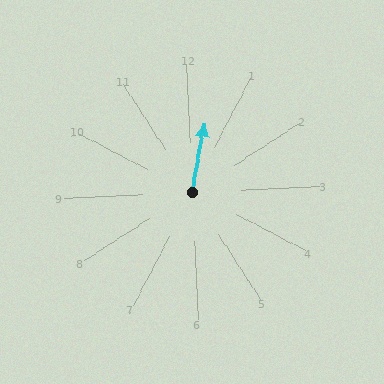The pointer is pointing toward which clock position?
Roughly 12 o'clock.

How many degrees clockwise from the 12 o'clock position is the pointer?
Approximately 13 degrees.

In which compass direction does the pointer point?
North.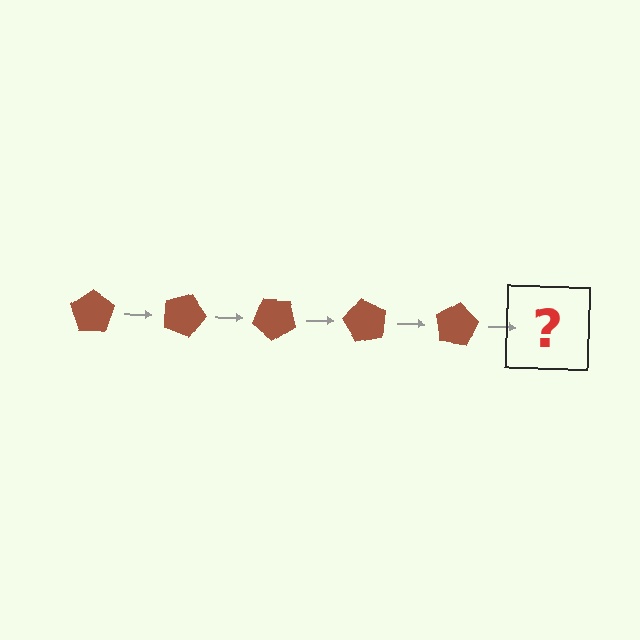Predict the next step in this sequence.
The next step is a brown pentagon rotated 100 degrees.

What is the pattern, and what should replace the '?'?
The pattern is that the pentagon rotates 20 degrees each step. The '?' should be a brown pentagon rotated 100 degrees.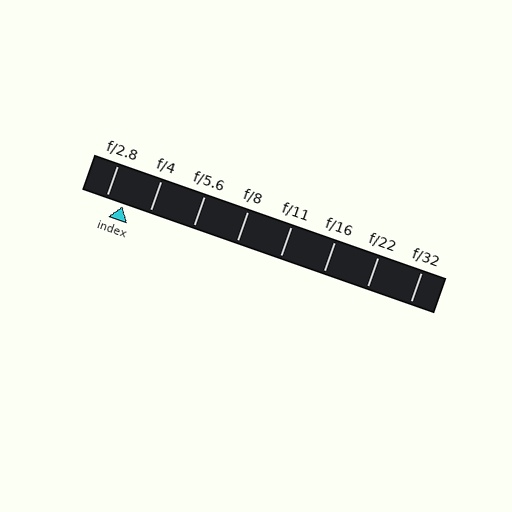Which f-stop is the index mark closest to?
The index mark is closest to f/2.8.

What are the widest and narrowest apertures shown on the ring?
The widest aperture shown is f/2.8 and the narrowest is f/32.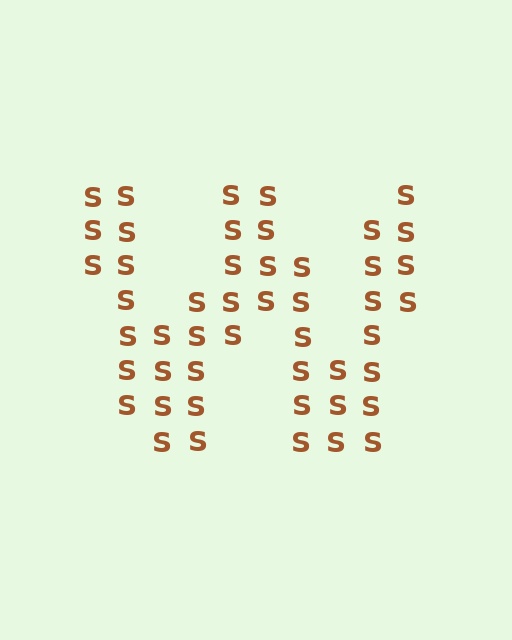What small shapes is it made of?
It is made of small letter S's.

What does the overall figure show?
The overall figure shows the letter W.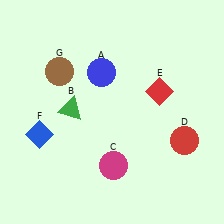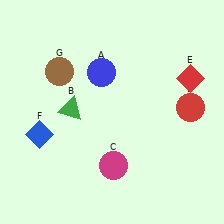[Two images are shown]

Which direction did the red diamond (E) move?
The red diamond (E) moved right.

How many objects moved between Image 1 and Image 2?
2 objects moved between the two images.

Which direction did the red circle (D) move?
The red circle (D) moved up.